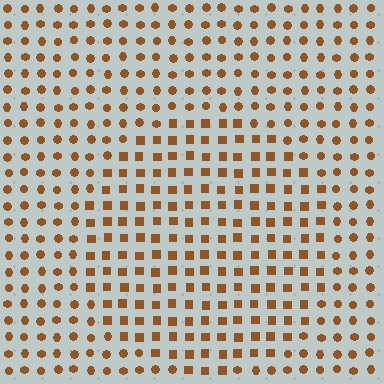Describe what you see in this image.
The image is filled with small brown elements arranged in a uniform grid. A circle-shaped region contains squares, while the surrounding area contains circles. The boundary is defined purely by the change in element shape.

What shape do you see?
I see a circle.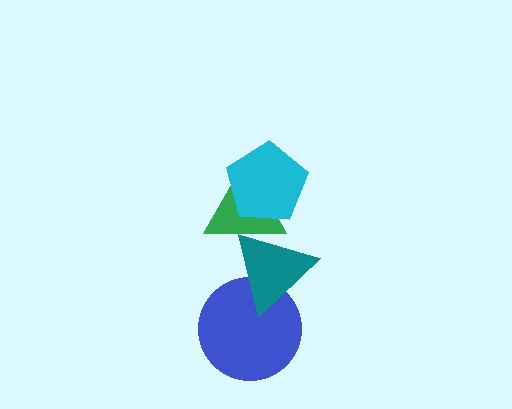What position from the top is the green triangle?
The green triangle is 2nd from the top.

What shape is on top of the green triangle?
The cyan pentagon is on top of the green triangle.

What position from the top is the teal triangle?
The teal triangle is 3rd from the top.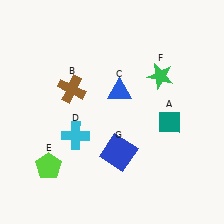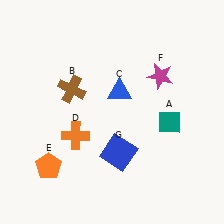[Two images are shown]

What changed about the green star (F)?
In Image 1, F is green. In Image 2, it changed to magenta.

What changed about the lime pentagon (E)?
In Image 1, E is lime. In Image 2, it changed to orange.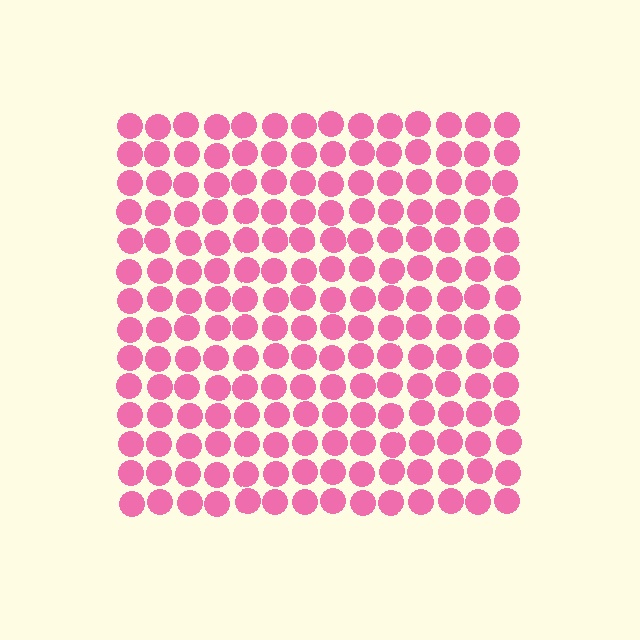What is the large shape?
The large shape is a square.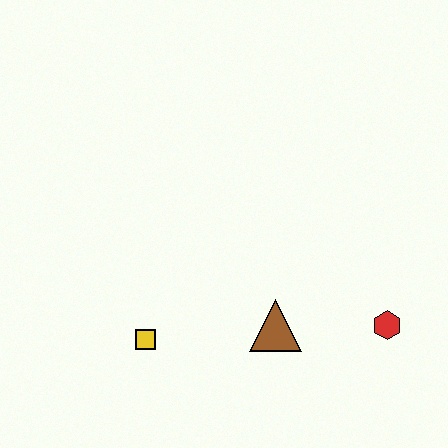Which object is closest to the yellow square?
The brown triangle is closest to the yellow square.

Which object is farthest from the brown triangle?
The yellow square is farthest from the brown triangle.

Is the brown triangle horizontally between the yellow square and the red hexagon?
Yes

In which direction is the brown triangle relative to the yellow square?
The brown triangle is to the right of the yellow square.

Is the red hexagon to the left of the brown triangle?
No